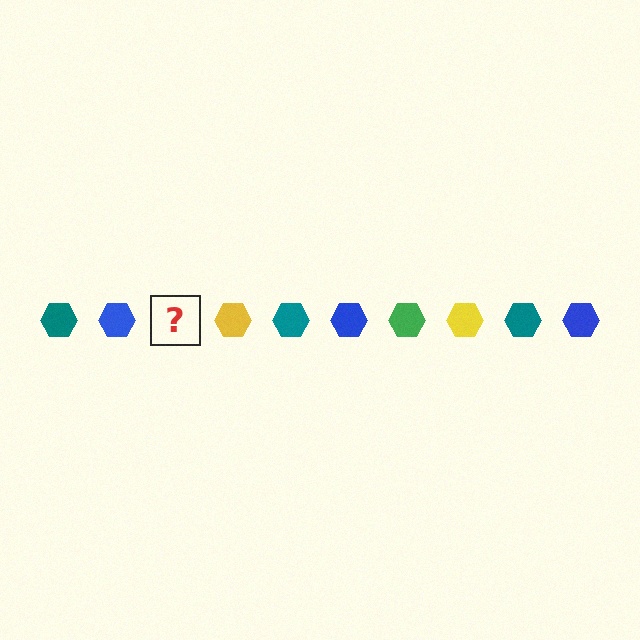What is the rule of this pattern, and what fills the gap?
The rule is that the pattern cycles through teal, blue, green, yellow hexagons. The gap should be filled with a green hexagon.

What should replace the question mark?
The question mark should be replaced with a green hexagon.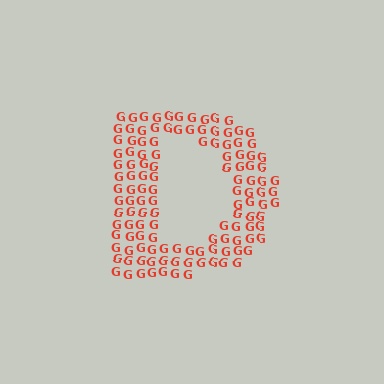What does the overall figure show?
The overall figure shows the letter D.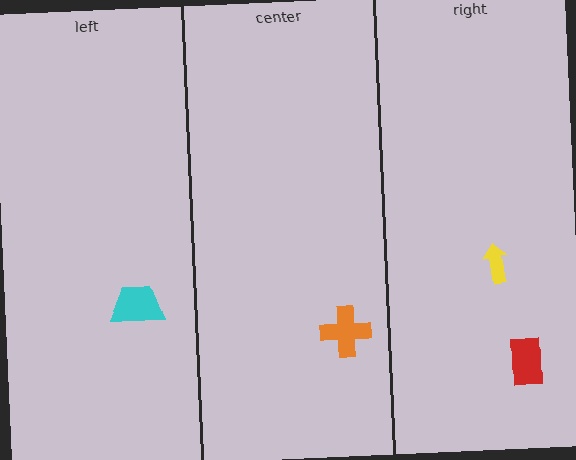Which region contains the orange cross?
The center region.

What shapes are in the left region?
The cyan trapezoid.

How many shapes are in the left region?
1.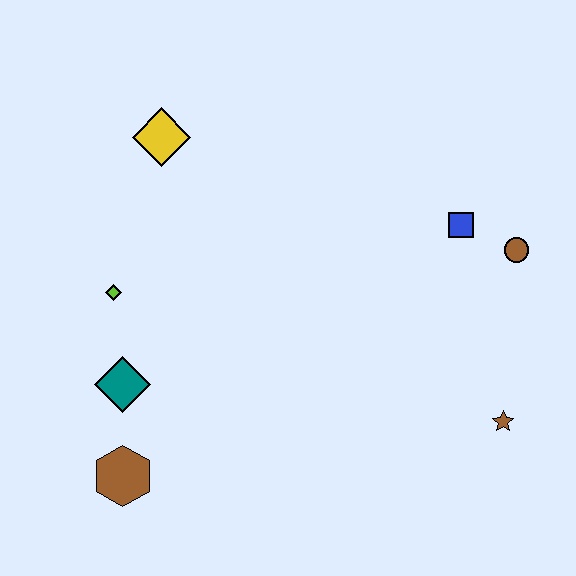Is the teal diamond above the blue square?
No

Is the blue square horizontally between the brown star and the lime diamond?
Yes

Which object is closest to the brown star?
The brown circle is closest to the brown star.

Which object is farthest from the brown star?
The yellow diamond is farthest from the brown star.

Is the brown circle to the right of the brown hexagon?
Yes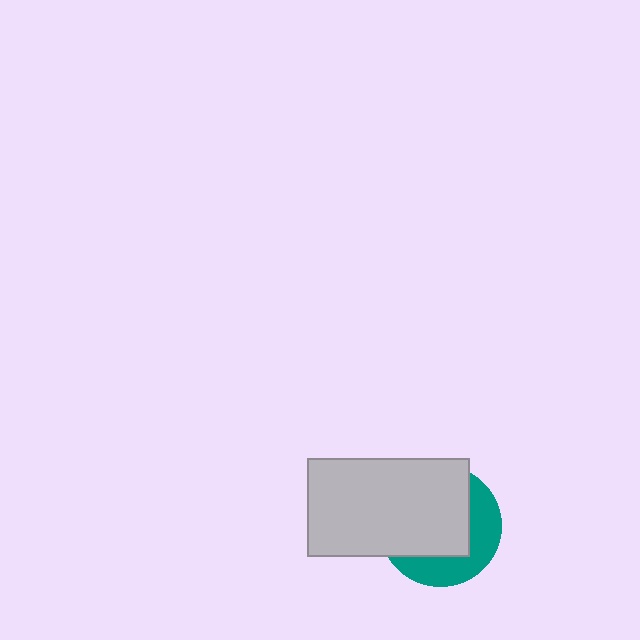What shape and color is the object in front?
The object in front is a light gray rectangle.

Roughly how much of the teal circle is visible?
A small part of it is visible (roughly 37%).